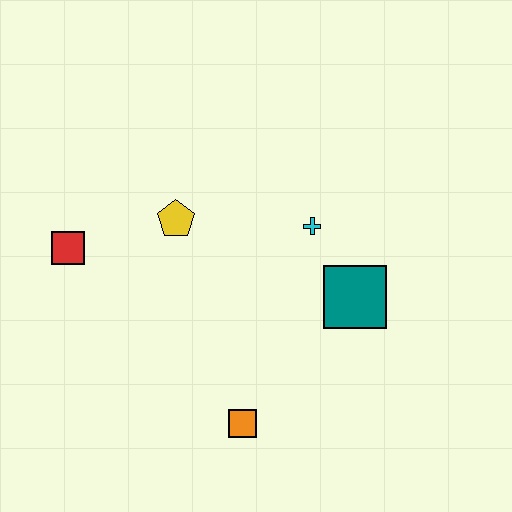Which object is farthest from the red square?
The teal square is farthest from the red square.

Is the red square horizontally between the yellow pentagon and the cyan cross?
No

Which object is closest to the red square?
The yellow pentagon is closest to the red square.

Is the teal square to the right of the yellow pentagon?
Yes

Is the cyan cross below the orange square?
No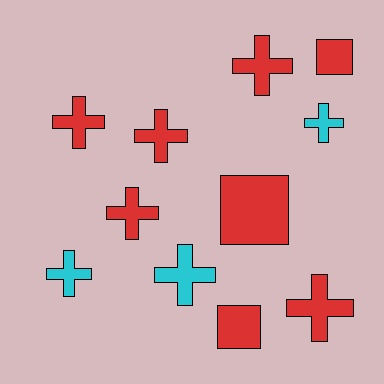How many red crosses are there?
There are 5 red crosses.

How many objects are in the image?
There are 11 objects.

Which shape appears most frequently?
Cross, with 8 objects.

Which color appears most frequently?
Red, with 8 objects.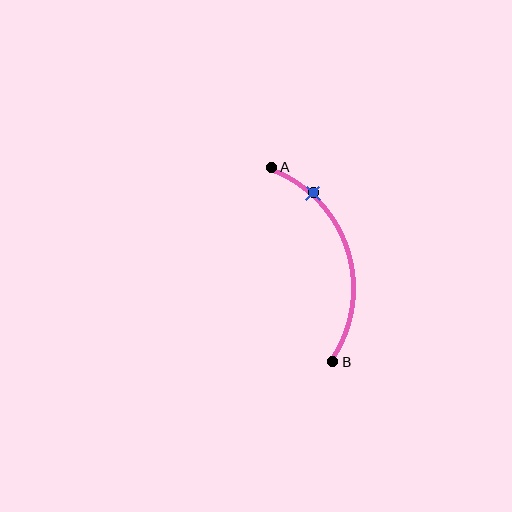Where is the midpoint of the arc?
The arc midpoint is the point on the curve farthest from the straight line joining A and B. It sits to the right of that line.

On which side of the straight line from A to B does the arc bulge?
The arc bulges to the right of the straight line connecting A and B.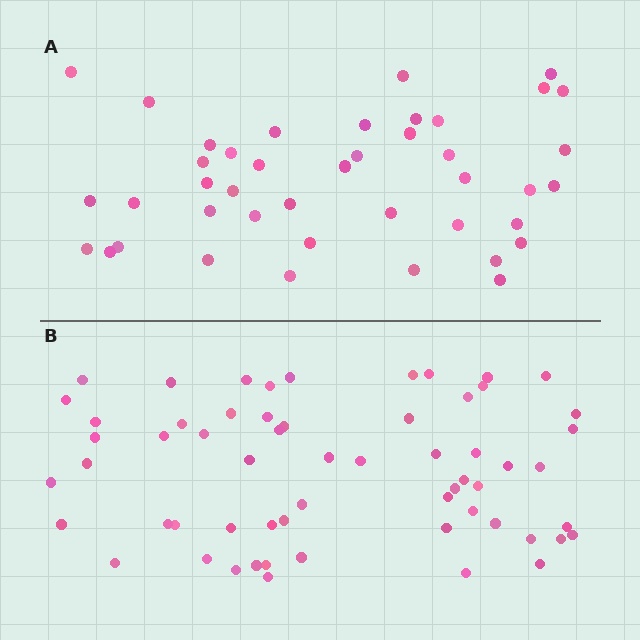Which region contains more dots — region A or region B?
Region B (the bottom region) has more dots.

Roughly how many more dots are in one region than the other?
Region B has approximately 20 more dots than region A.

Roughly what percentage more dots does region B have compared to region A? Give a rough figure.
About 45% more.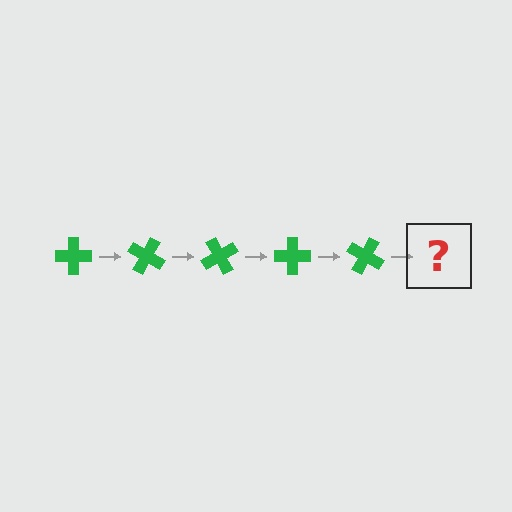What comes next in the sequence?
The next element should be a green cross rotated 150 degrees.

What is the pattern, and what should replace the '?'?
The pattern is that the cross rotates 30 degrees each step. The '?' should be a green cross rotated 150 degrees.